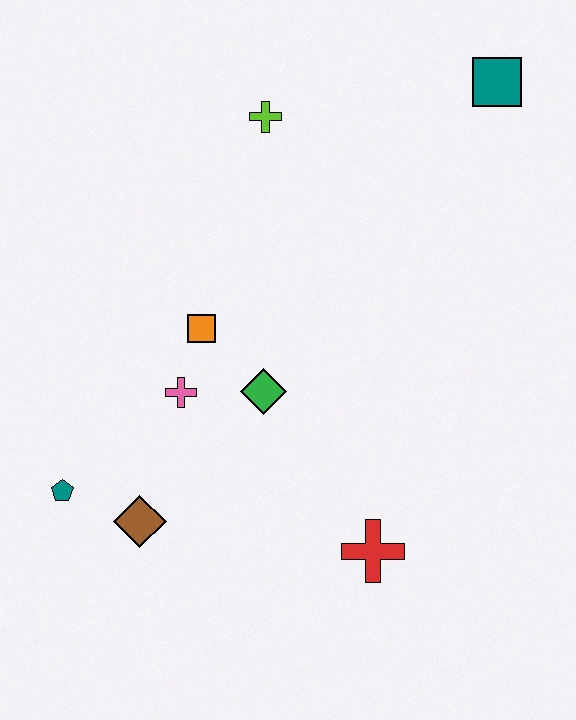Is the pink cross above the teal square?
No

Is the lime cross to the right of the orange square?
Yes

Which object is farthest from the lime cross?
The red cross is farthest from the lime cross.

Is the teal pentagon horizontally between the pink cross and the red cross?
No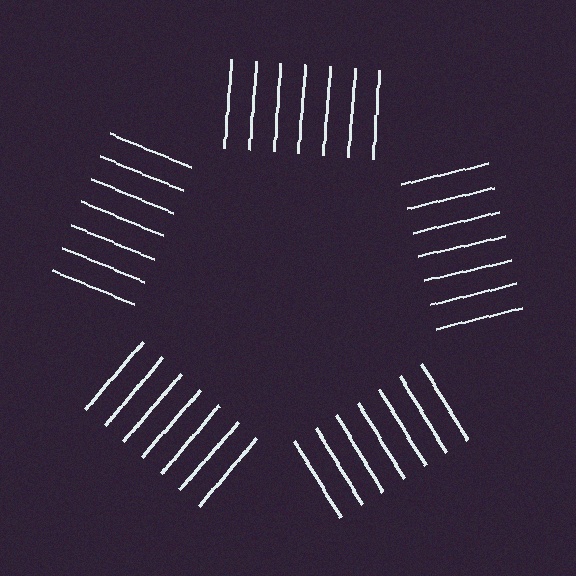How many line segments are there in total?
35 — 7 along each of the 5 edges.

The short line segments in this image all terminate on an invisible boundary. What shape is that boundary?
An illusory pentagon — the line segments terminate on its edges but no continuous stroke is drawn.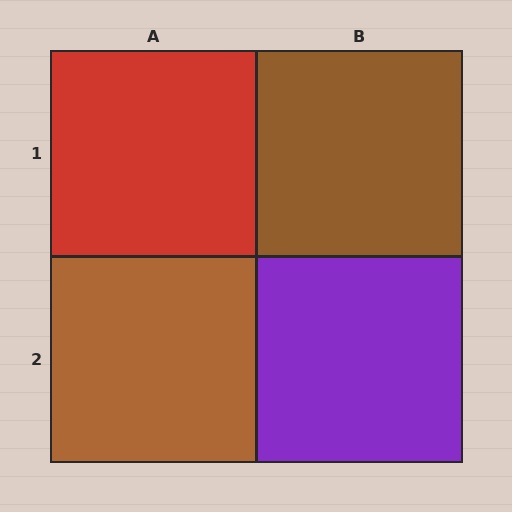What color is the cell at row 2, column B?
Purple.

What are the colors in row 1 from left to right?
Red, brown.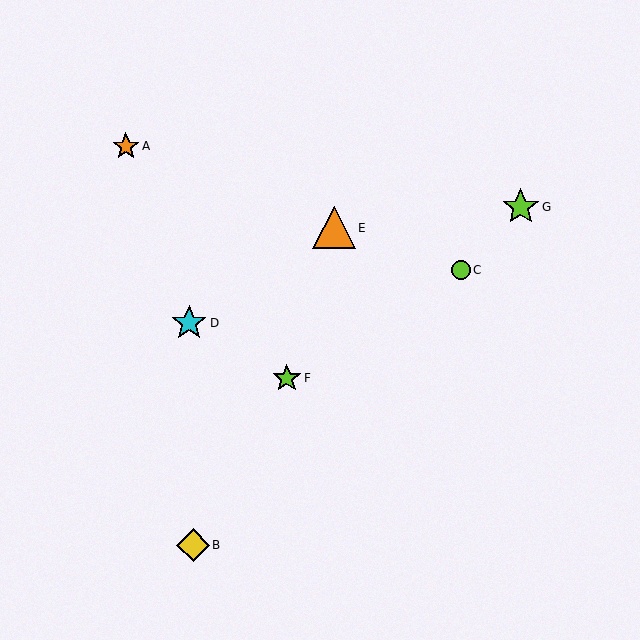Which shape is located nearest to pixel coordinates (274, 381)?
The lime star (labeled F) at (287, 378) is nearest to that location.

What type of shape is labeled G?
Shape G is a lime star.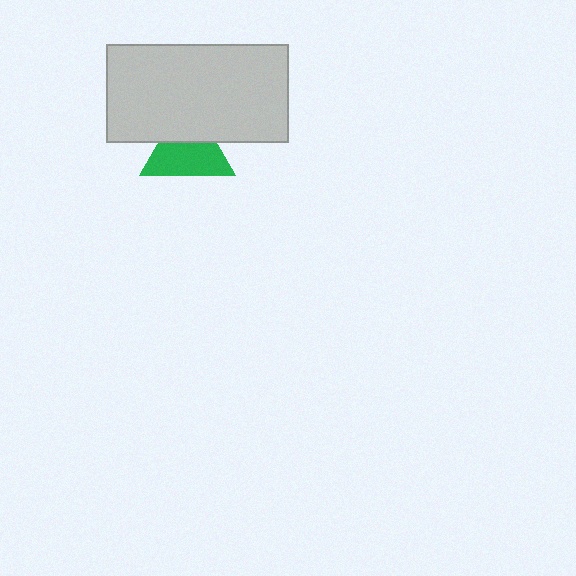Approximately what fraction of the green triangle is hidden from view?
Roughly 38% of the green triangle is hidden behind the light gray rectangle.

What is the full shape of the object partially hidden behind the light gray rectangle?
The partially hidden object is a green triangle.